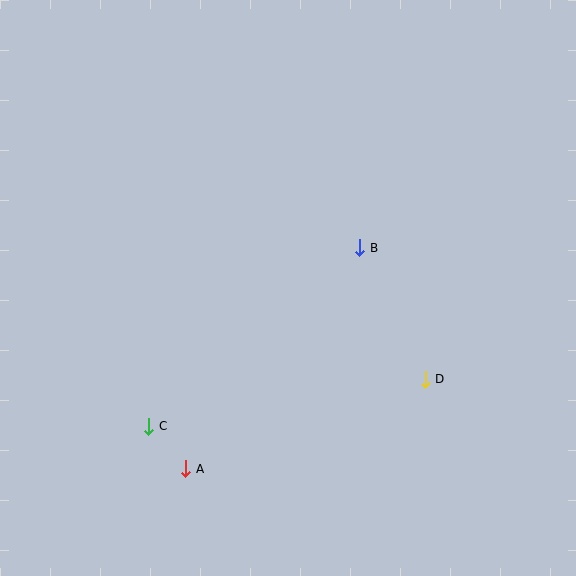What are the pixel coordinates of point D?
Point D is at (425, 379).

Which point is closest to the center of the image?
Point B at (360, 248) is closest to the center.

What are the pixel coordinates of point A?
Point A is at (186, 469).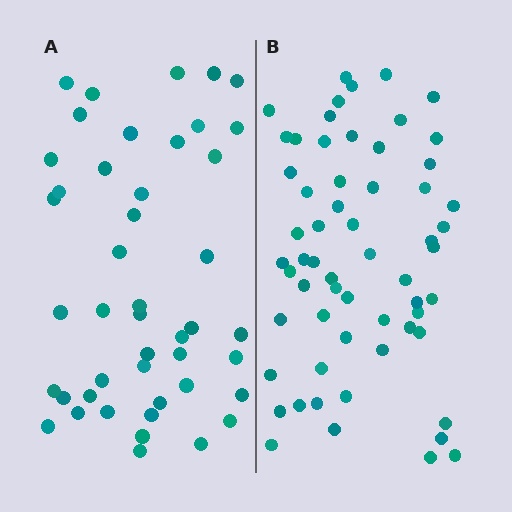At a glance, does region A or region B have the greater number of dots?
Region B (the right region) has more dots.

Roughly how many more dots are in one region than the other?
Region B has approximately 15 more dots than region A.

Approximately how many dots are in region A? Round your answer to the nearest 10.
About 40 dots. (The exact count is 45, which rounds to 40.)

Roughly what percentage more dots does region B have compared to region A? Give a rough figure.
About 35% more.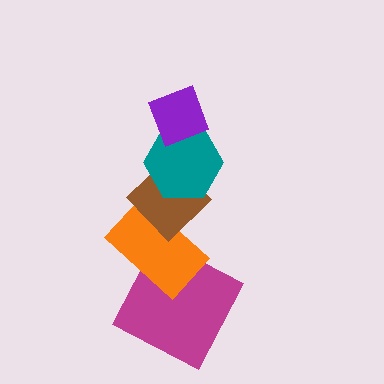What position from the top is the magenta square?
The magenta square is 5th from the top.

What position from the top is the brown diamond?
The brown diamond is 3rd from the top.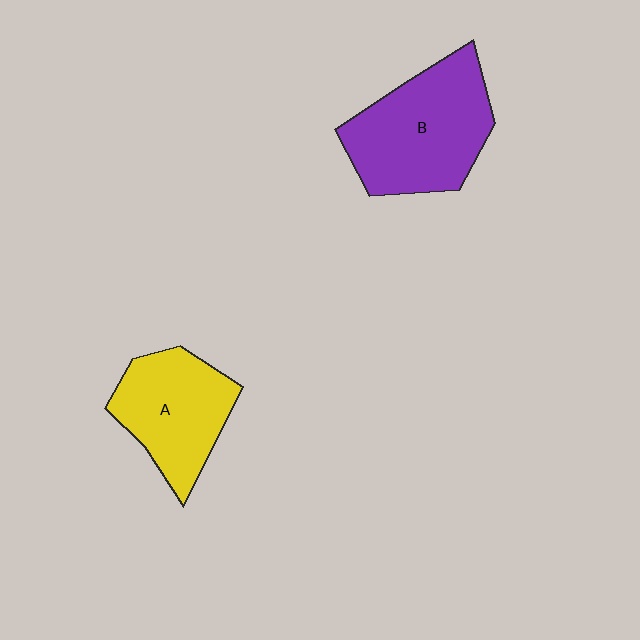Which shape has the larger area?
Shape B (purple).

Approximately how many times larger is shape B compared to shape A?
Approximately 1.3 times.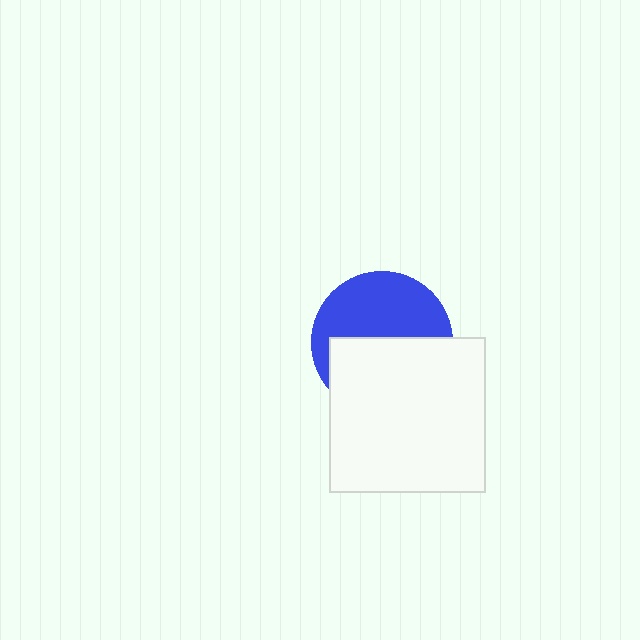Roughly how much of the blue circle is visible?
About half of it is visible (roughly 50%).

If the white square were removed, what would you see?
You would see the complete blue circle.